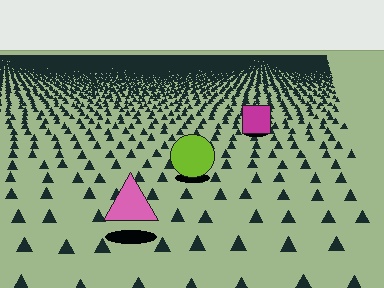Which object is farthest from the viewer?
The magenta square is farthest from the viewer. It appears smaller and the ground texture around it is denser.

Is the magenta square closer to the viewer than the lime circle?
No. The lime circle is closer — you can tell from the texture gradient: the ground texture is coarser near it.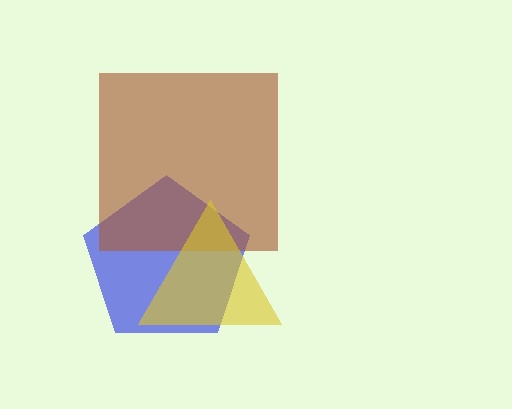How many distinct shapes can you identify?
There are 3 distinct shapes: a blue pentagon, a brown square, a yellow triangle.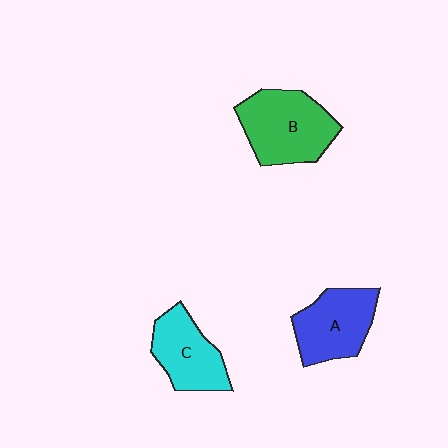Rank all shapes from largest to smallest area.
From largest to smallest: B (green), A (blue), C (cyan).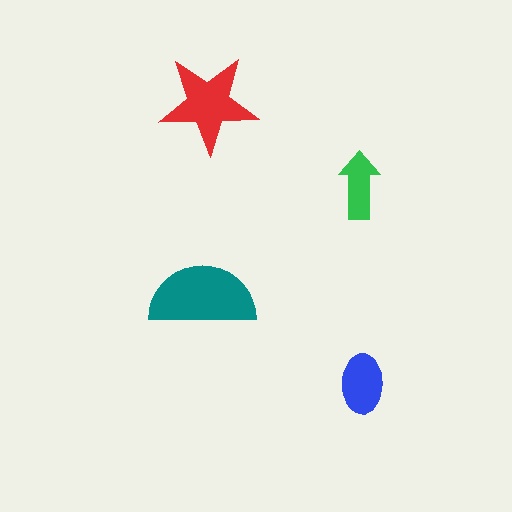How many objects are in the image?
There are 4 objects in the image.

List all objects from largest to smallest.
The teal semicircle, the red star, the blue ellipse, the green arrow.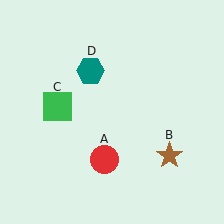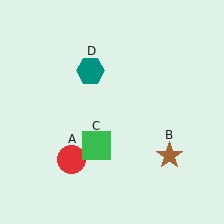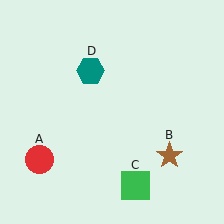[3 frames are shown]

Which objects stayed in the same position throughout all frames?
Brown star (object B) and teal hexagon (object D) remained stationary.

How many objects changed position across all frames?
2 objects changed position: red circle (object A), green square (object C).